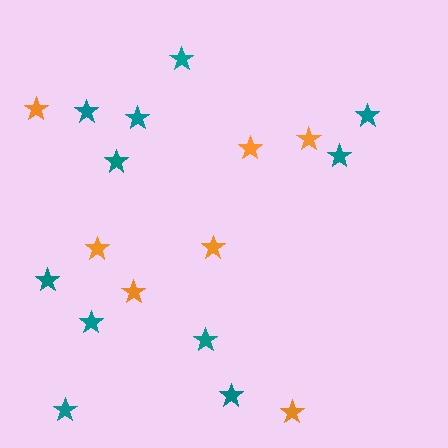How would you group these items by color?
There are 2 groups: one group of orange stars (7) and one group of teal stars (11).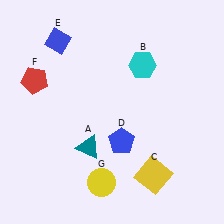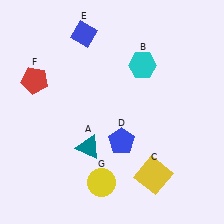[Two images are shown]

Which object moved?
The blue diamond (E) moved right.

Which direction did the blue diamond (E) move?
The blue diamond (E) moved right.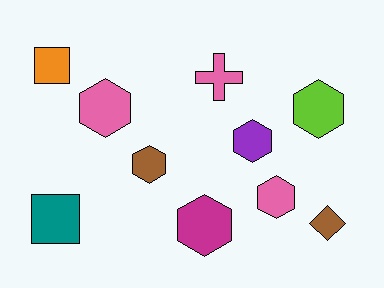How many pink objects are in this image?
There are 3 pink objects.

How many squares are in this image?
There are 2 squares.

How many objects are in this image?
There are 10 objects.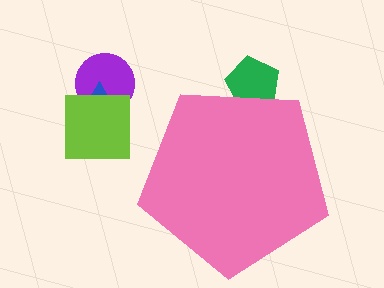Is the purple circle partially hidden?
No, the purple circle is fully visible.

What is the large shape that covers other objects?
A pink pentagon.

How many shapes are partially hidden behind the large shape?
1 shape is partially hidden.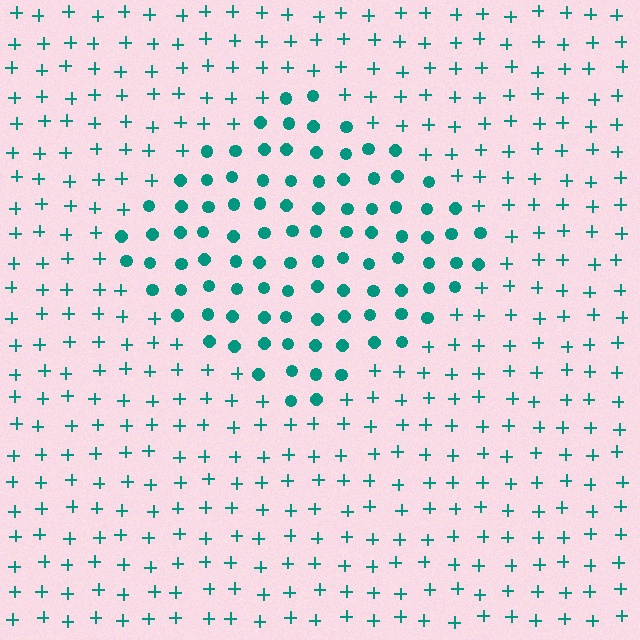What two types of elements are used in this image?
The image uses circles inside the diamond region and plus signs outside it.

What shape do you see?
I see a diamond.